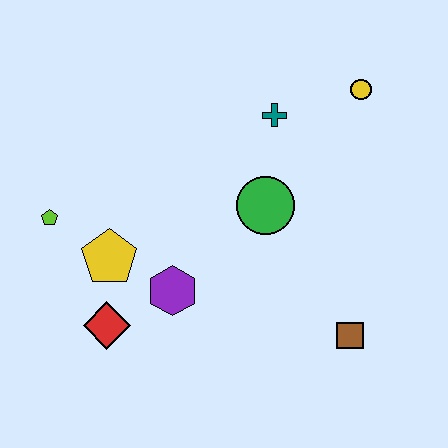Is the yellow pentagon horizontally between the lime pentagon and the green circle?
Yes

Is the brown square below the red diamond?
Yes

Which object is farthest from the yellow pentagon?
The yellow circle is farthest from the yellow pentagon.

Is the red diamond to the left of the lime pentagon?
No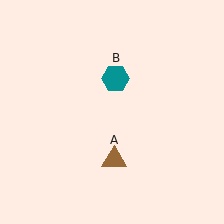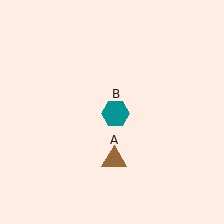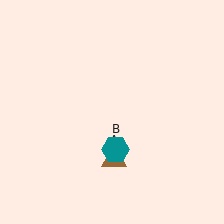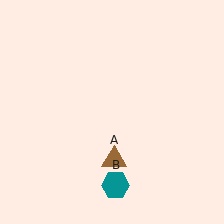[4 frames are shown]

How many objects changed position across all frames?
1 object changed position: teal hexagon (object B).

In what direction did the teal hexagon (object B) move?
The teal hexagon (object B) moved down.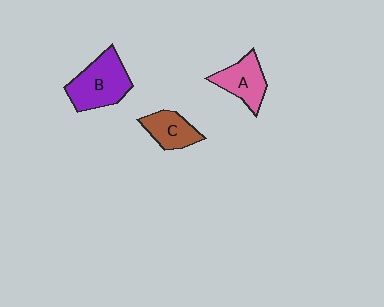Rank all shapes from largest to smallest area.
From largest to smallest: B (purple), A (pink), C (brown).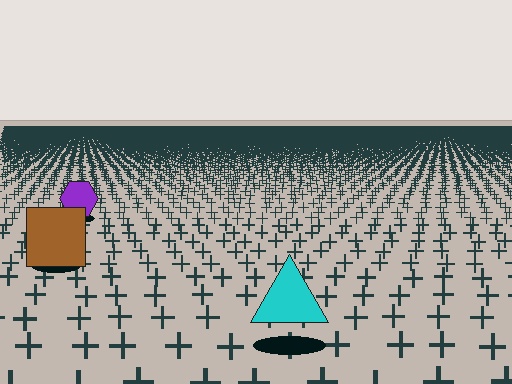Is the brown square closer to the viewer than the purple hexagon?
Yes. The brown square is closer — you can tell from the texture gradient: the ground texture is coarser near it.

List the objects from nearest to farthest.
From nearest to farthest: the cyan triangle, the brown square, the purple hexagon.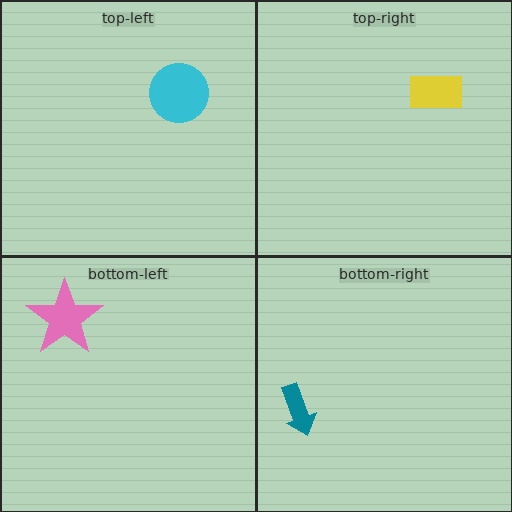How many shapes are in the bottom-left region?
1.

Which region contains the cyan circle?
The top-left region.